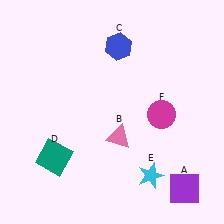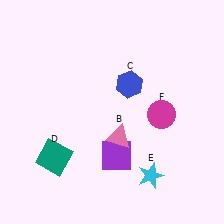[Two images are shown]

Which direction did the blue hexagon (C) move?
The blue hexagon (C) moved down.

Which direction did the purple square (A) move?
The purple square (A) moved left.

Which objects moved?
The objects that moved are: the purple square (A), the blue hexagon (C).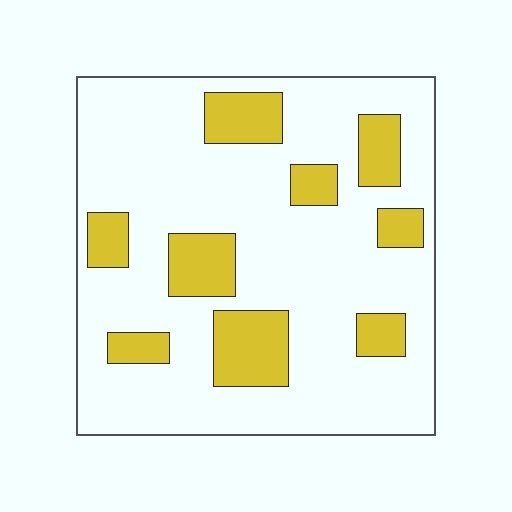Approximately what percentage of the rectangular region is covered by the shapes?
Approximately 20%.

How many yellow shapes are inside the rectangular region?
9.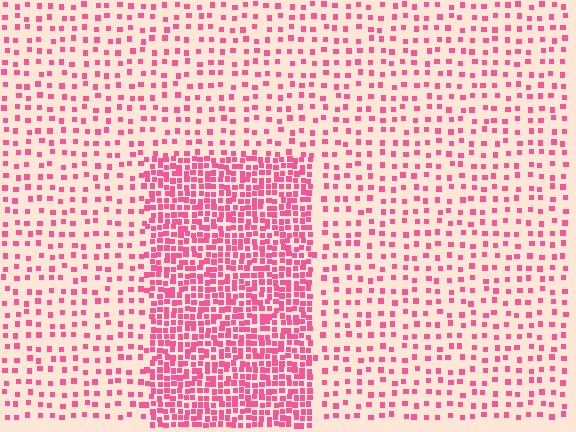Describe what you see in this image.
The image contains small pink elements arranged at two different densities. A rectangle-shaped region is visible where the elements are more densely packed than the surrounding area.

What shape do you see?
I see a rectangle.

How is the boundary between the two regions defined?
The boundary is defined by a change in element density (approximately 2.8x ratio). All elements are the same color, size, and shape.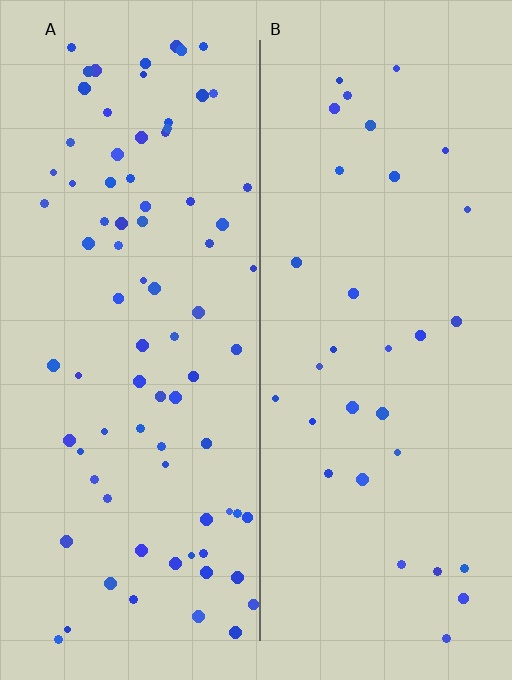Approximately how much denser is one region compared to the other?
Approximately 2.6× — region A over region B.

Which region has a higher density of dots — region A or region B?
A (the left).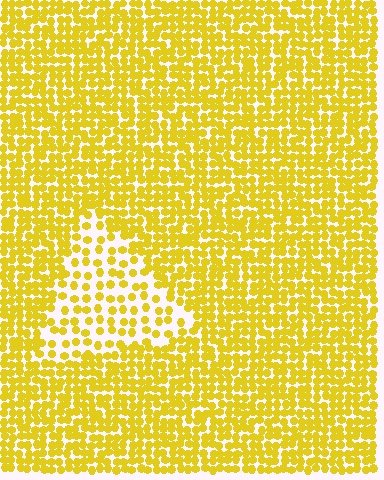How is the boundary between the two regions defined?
The boundary is defined by a change in element density (approximately 2.1x ratio). All elements are the same color, size, and shape.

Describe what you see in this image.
The image contains small yellow elements arranged at two different densities. A triangle-shaped region is visible where the elements are less densely packed than the surrounding area.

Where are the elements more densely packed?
The elements are more densely packed outside the triangle boundary.